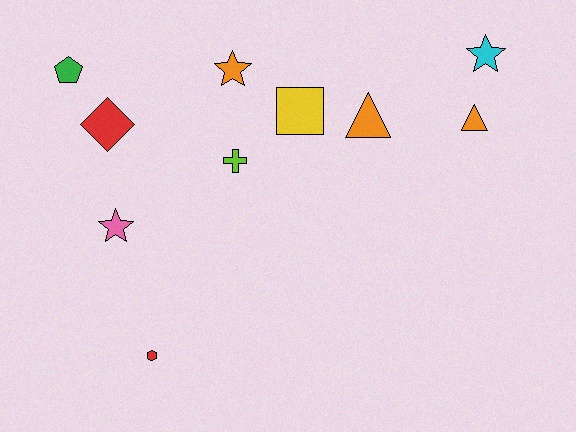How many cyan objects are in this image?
There is 1 cyan object.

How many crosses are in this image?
There is 1 cross.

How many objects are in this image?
There are 10 objects.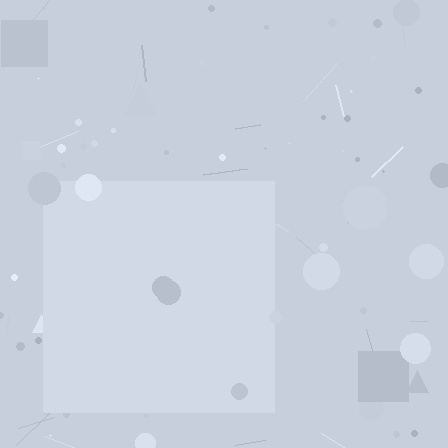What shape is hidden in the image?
A square is hidden in the image.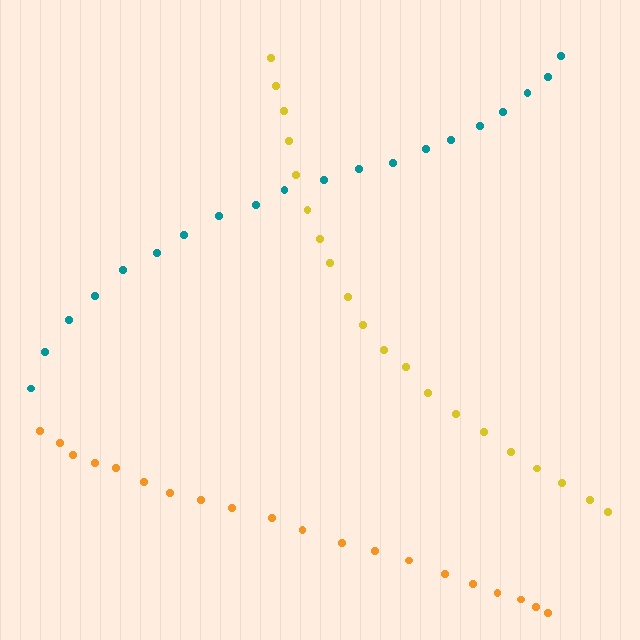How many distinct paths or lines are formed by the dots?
There are 3 distinct paths.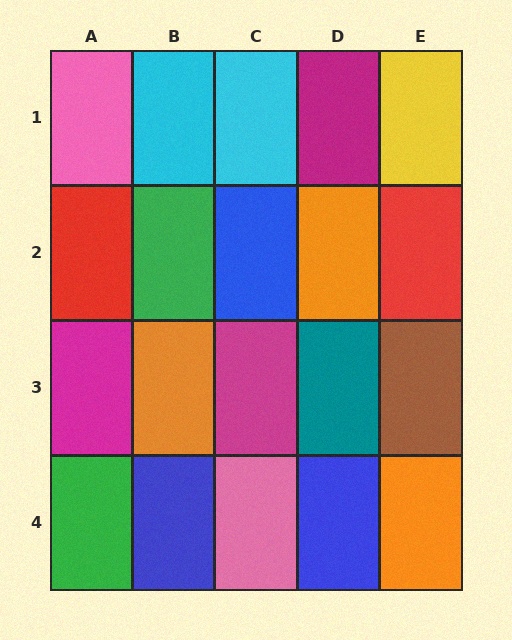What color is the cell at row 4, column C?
Pink.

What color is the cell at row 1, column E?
Yellow.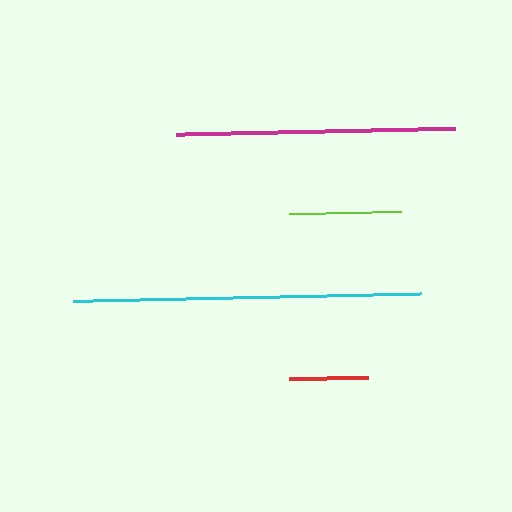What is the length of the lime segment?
The lime segment is approximately 113 pixels long.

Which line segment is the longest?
The cyan line is the longest at approximately 348 pixels.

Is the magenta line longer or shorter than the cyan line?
The cyan line is longer than the magenta line.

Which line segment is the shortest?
The red line is the shortest at approximately 78 pixels.